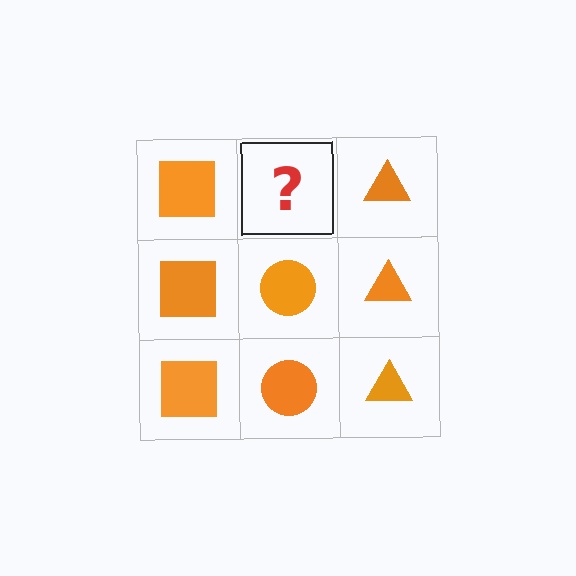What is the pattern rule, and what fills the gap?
The rule is that each column has a consistent shape. The gap should be filled with an orange circle.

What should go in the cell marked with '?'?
The missing cell should contain an orange circle.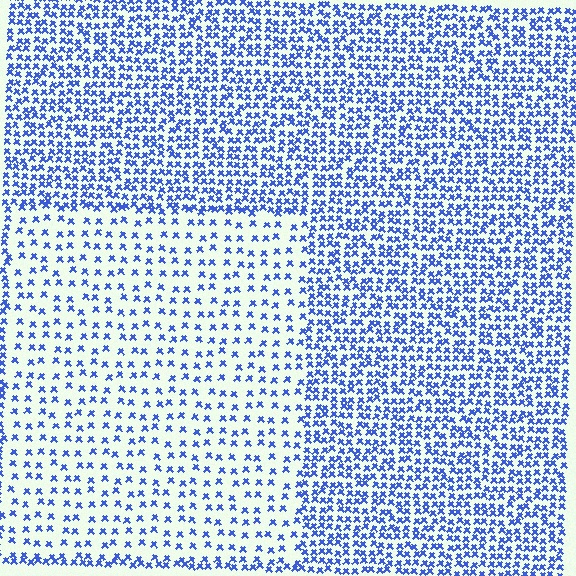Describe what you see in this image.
The image contains small blue elements arranged at two different densities. A rectangle-shaped region is visible where the elements are less densely packed than the surrounding area.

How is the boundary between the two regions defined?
The boundary is defined by a change in element density (approximately 2.3x ratio). All elements are the same color, size, and shape.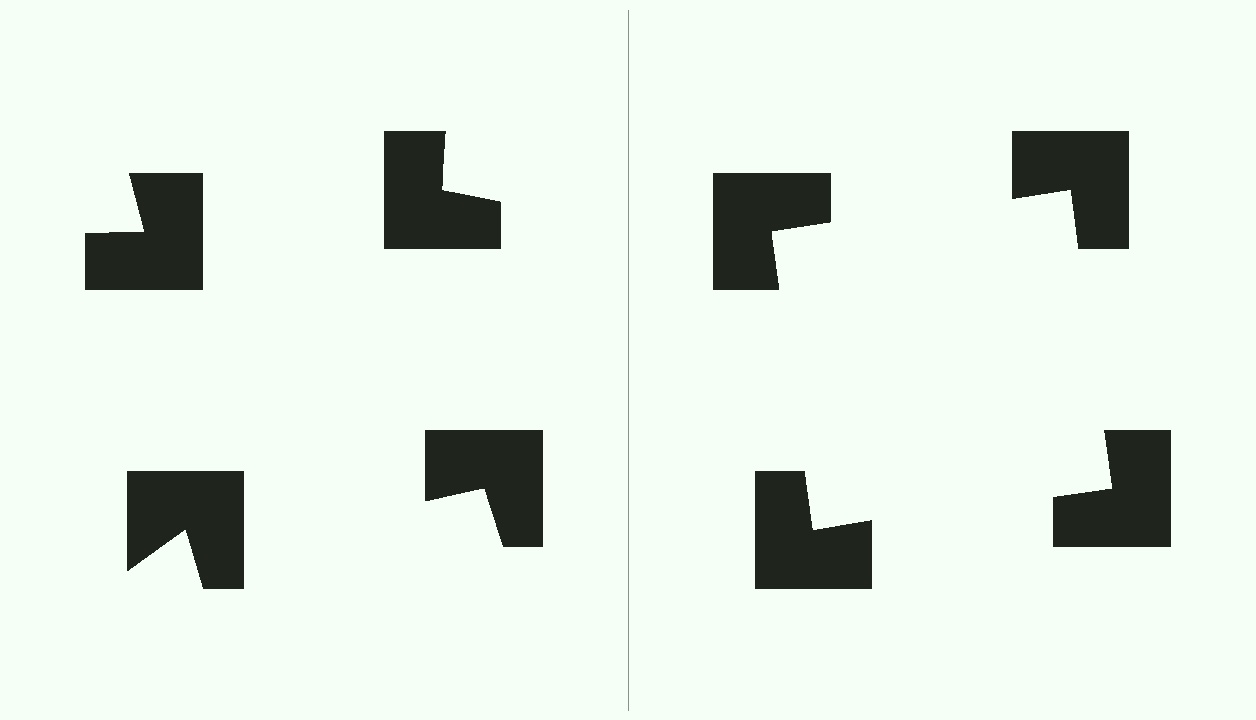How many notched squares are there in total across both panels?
8 — 4 on each side.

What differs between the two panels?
The notched squares are positioned identically on both sides; only the wedge orientations differ. On the right they align to a square; on the left they are misaligned.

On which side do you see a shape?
An illusory square appears on the right side. On the left side the wedge cuts are rotated, so no coherent shape forms.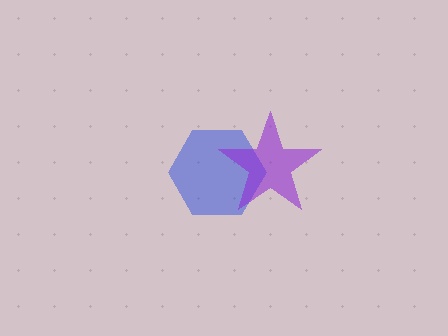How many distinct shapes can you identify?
There are 2 distinct shapes: a blue hexagon, a purple star.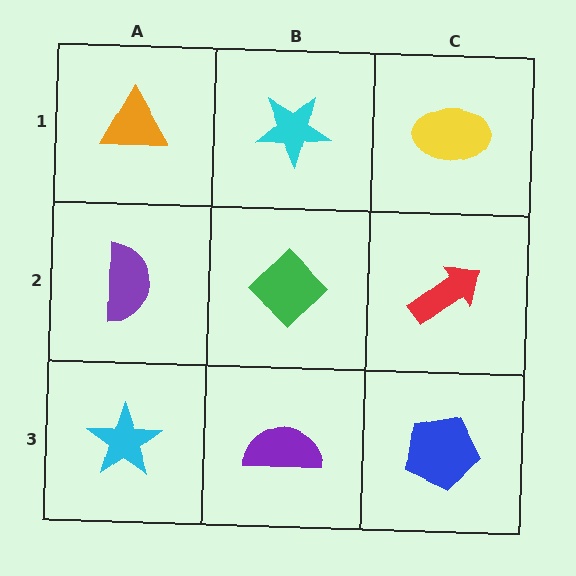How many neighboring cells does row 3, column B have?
3.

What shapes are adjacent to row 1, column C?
A red arrow (row 2, column C), a cyan star (row 1, column B).